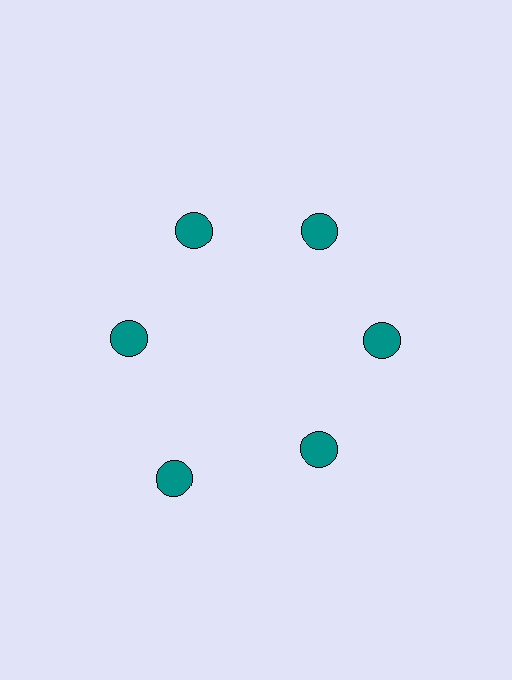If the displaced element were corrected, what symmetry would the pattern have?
It would have 6-fold rotational symmetry — the pattern would map onto itself every 60 degrees.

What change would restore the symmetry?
The symmetry would be restored by moving it inward, back onto the ring so that all 6 circles sit at equal angles and equal distance from the center.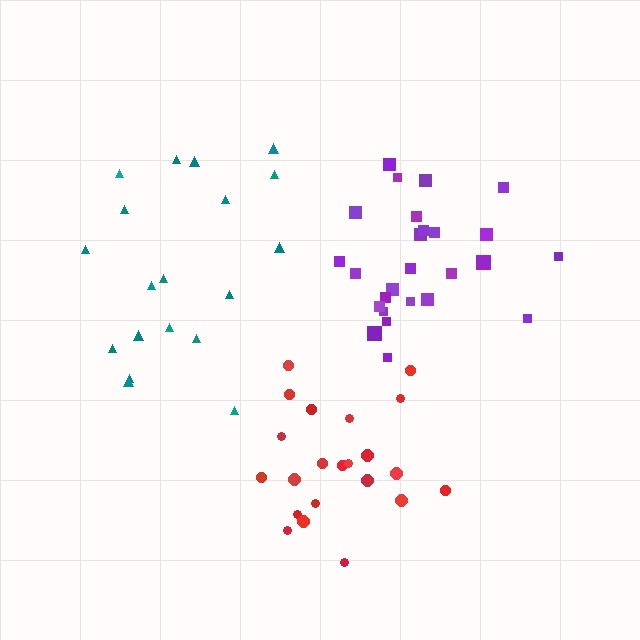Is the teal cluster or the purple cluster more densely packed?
Purple.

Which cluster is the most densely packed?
Purple.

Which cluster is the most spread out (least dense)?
Teal.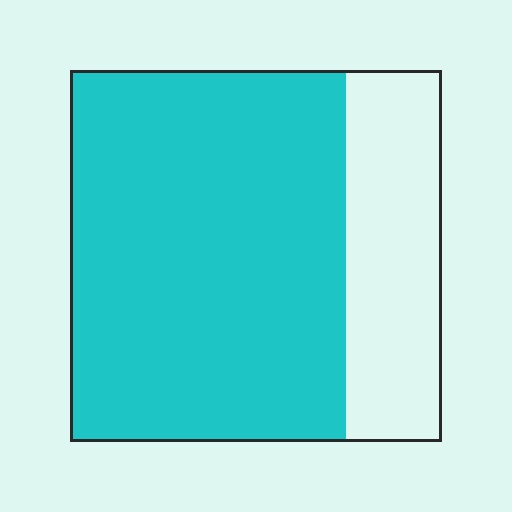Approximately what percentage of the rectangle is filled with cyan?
Approximately 75%.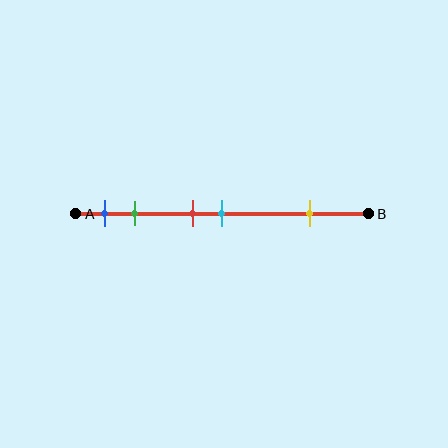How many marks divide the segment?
There are 5 marks dividing the segment.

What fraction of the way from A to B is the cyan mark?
The cyan mark is approximately 50% (0.5) of the way from A to B.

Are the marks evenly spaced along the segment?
No, the marks are not evenly spaced.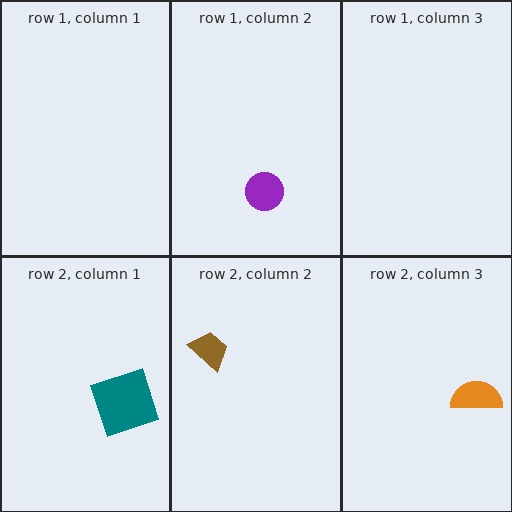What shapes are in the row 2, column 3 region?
The orange semicircle.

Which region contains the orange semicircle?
The row 2, column 3 region.